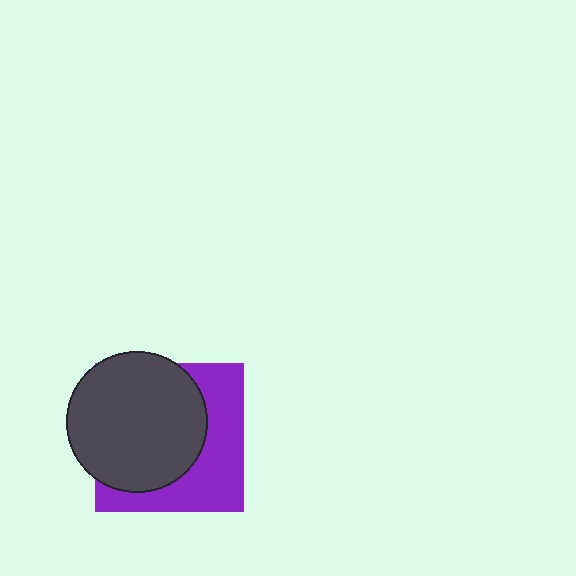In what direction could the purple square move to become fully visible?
The purple square could move right. That would shift it out from behind the dark gray circle entirely.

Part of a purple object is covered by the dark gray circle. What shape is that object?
It is a square.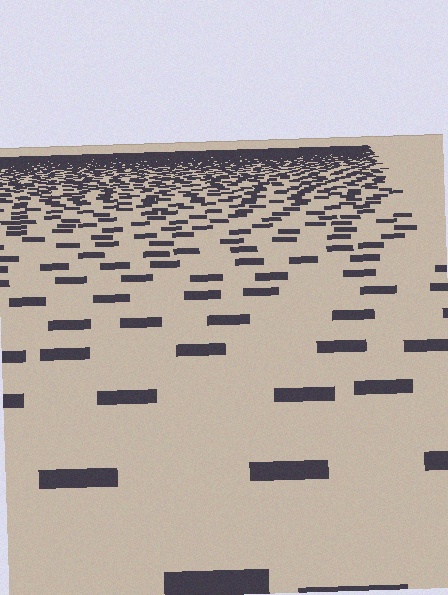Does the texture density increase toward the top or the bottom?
Density increases toward the top.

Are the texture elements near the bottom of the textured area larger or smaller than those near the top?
Larger. Near the bottom, elements are closer to the viewer and appear at a bigger on-screen size.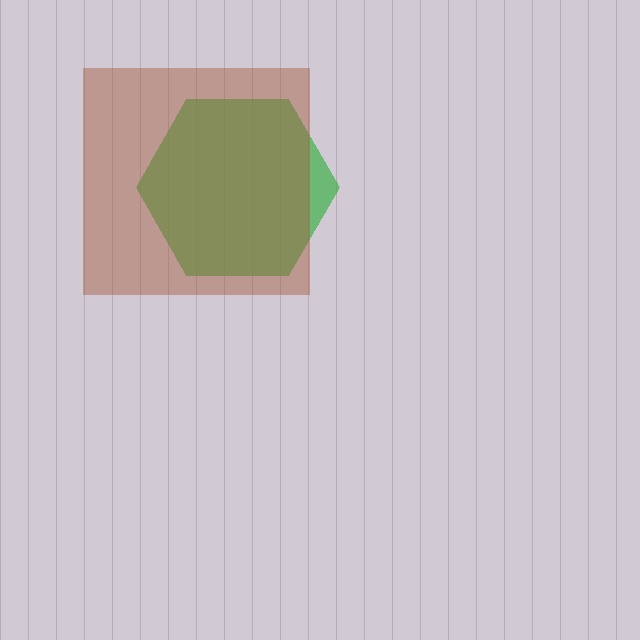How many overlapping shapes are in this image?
There are 2 overlapping shapes in the image.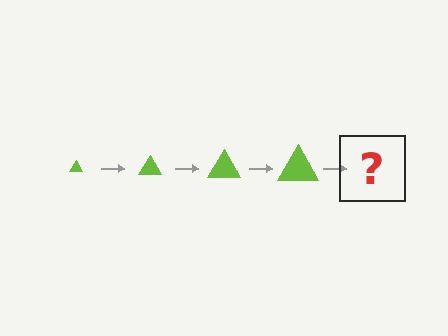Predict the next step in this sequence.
The next step is a lime triangle, larger than the previous one.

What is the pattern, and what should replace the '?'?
The pattern is that the triangle gets progressively larger each step. The '?' should be a lime triangle, larger than the previous one.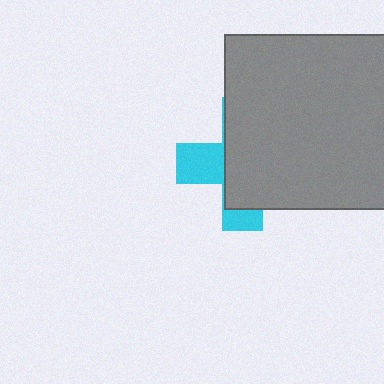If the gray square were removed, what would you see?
You would see the complete cyan cross.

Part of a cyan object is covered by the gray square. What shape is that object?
It is a cross.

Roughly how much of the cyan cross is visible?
A small part of it is visible (roughly 32%).